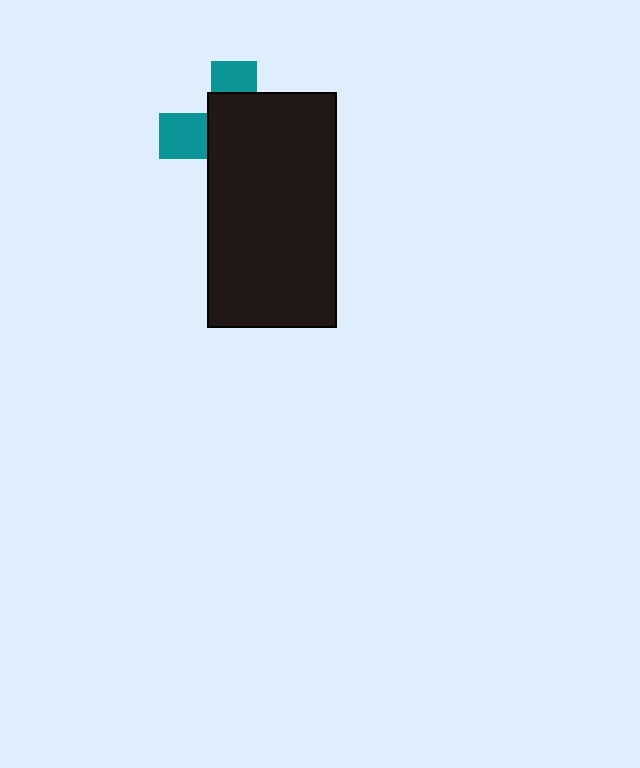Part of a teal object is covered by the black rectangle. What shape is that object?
It is a cross.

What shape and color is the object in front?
The object in front is a black rectangle.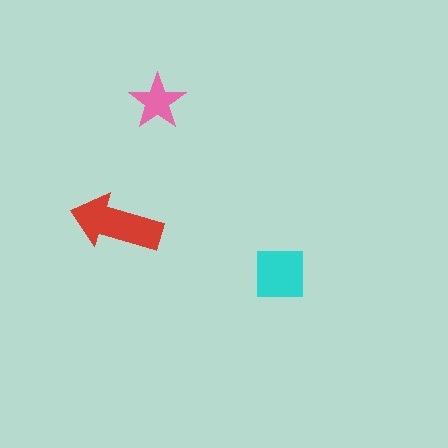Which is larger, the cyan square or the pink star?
The cyan square.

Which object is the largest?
The red arrow.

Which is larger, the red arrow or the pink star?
The red arrow.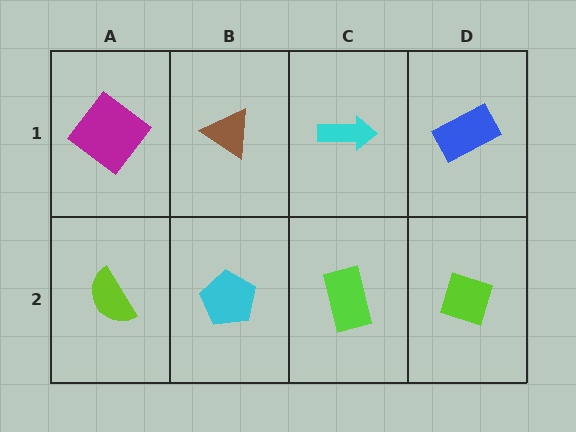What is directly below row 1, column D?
A lime diamond.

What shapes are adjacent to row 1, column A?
A lime semicircle (row 2, column A), a brown triangle (row 1, column B).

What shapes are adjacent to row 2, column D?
A blue rectangle (row 1, column D), a lime rectangle (row 2, column C).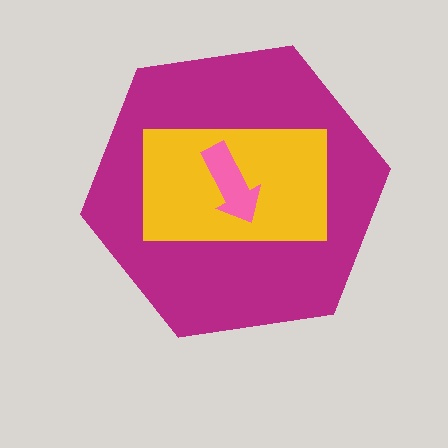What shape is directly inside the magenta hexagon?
The yellow rectangle.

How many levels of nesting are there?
3.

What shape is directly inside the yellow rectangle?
The pink arrow.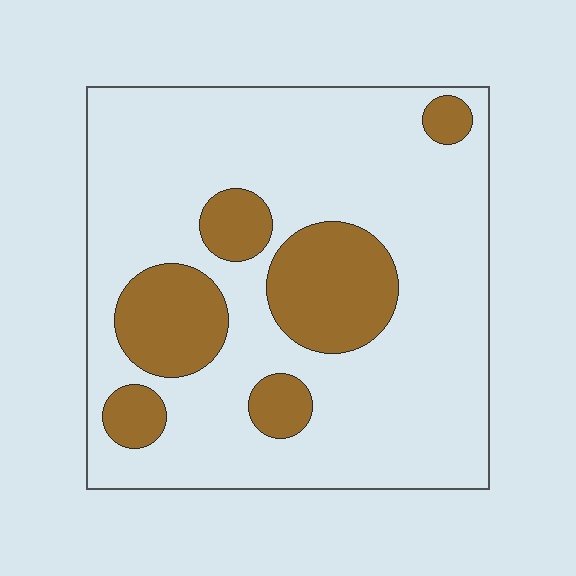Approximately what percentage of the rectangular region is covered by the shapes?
Approximately 25%.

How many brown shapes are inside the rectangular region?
6.